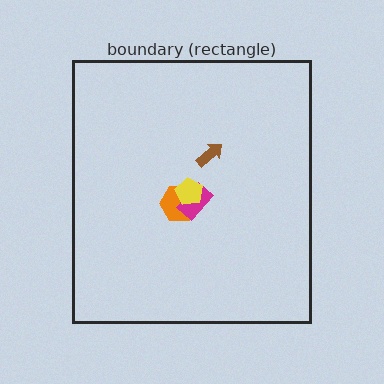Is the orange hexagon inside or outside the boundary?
Inside.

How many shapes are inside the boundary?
4 inside, 0 outside.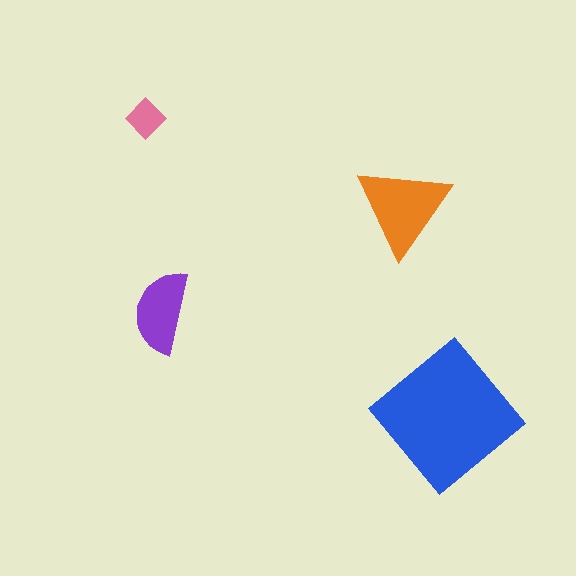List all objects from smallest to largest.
The pink diamond, the purple semicircle, the orange triangle, the blue diamond.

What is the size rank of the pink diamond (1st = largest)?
4th.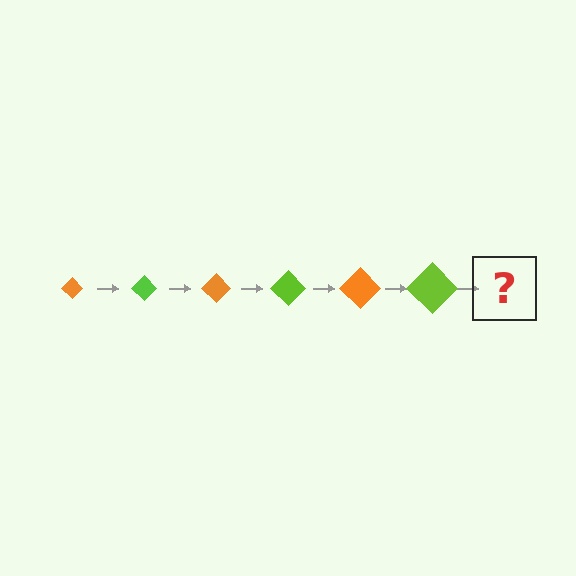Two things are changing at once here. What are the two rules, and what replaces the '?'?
The two rules are that the diamond grows larger each step and the color cycles through orange and lime. The '?' should be an orange diamond, larger than the previous one.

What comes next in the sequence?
The next element should be an orange diamond, larger than the previous one.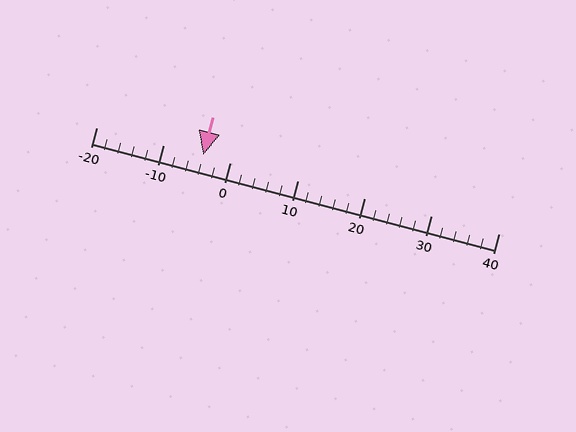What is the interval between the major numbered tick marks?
The major tick marks are spaced 10 units apart.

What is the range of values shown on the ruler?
The ruler shows values from -20 to 40.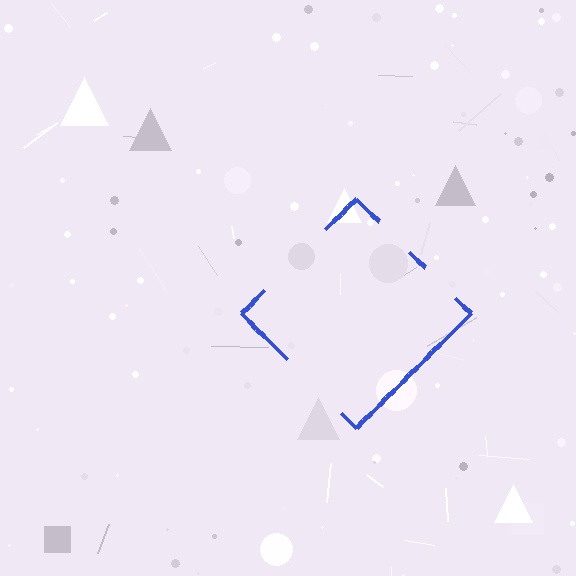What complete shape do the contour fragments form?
The contour fragments form a diamond.